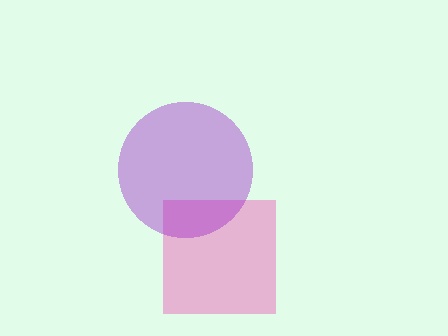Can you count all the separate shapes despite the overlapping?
Yes, there are 2 separate shapes.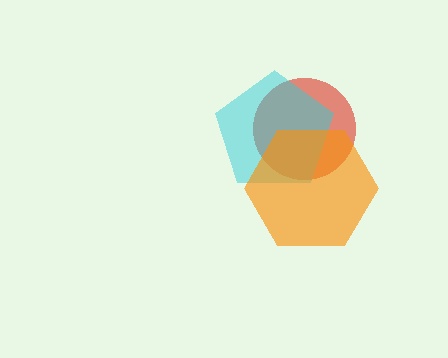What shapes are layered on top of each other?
The layered shapes are: a red circle, a cyan pentagon, an orange hexagon.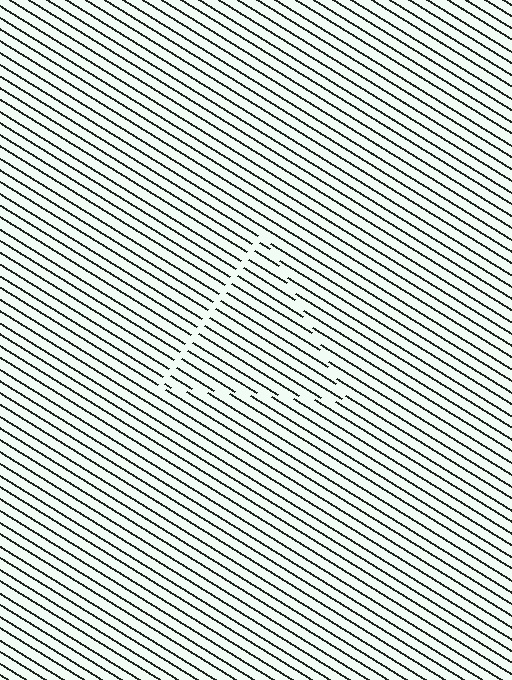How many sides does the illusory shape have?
3 sides — the line-ends trace a triangle.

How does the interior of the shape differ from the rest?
The interior of the shape contains the same grating, shifted by half a period — the contour is defined by the phase discontinuity where line-ends from the inner and outer gratings abut.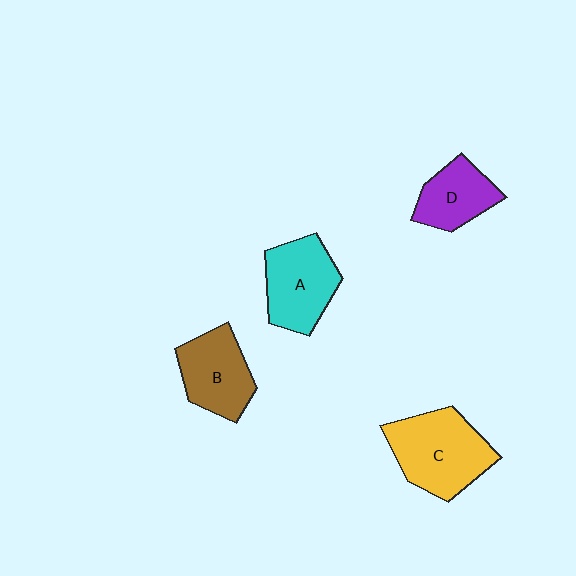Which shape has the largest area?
Shape C (yellow).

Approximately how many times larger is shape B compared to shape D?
Approximately 1.2 times.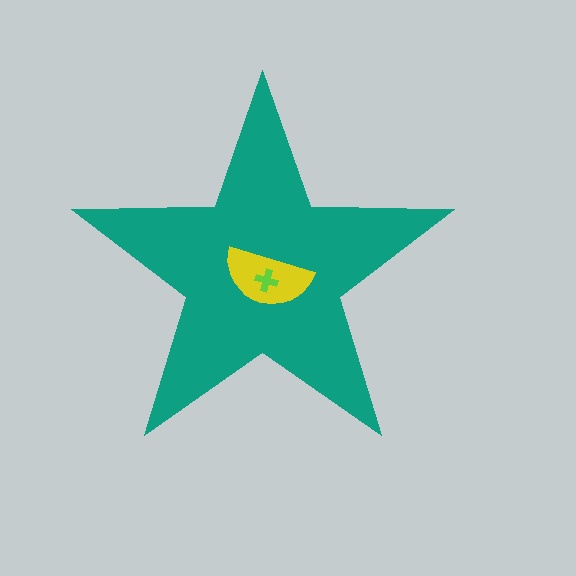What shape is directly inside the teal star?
The yellow semicircle.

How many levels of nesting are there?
3.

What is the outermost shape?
The teal star.